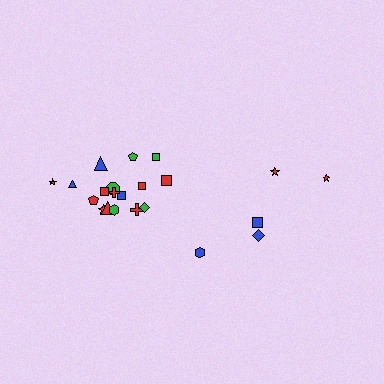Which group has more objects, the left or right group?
The left group.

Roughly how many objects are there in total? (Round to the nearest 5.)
Roughly 20 objects in total.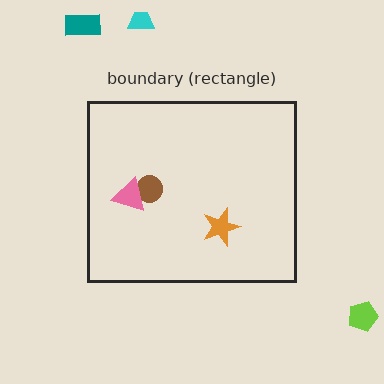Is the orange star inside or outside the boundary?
Inside.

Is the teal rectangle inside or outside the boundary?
Outside.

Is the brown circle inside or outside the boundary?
Inside.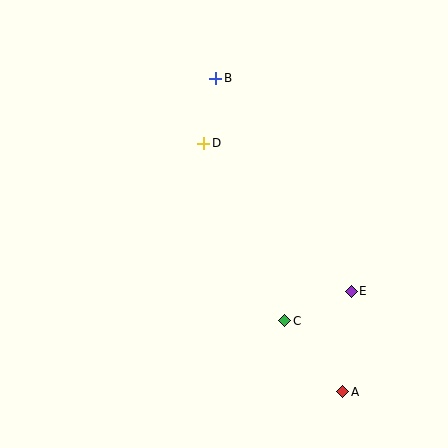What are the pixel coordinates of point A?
Point A is at (343, 392).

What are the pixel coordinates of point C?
Point C is at (285, 321).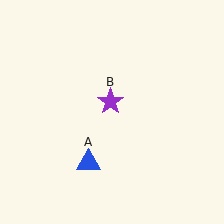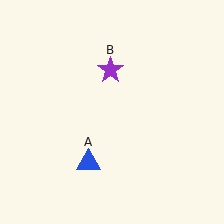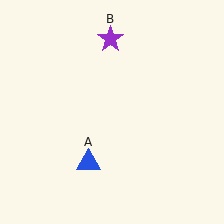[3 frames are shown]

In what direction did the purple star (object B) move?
The purple star (object B) moved up.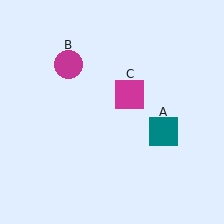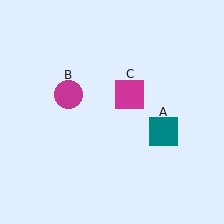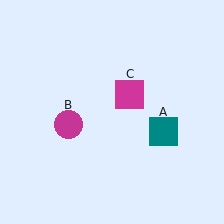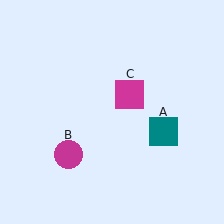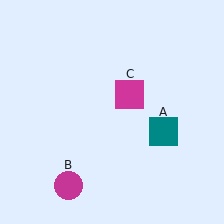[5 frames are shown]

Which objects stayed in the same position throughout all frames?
Teal square (object A) and magenta square (object C) remained stationary.